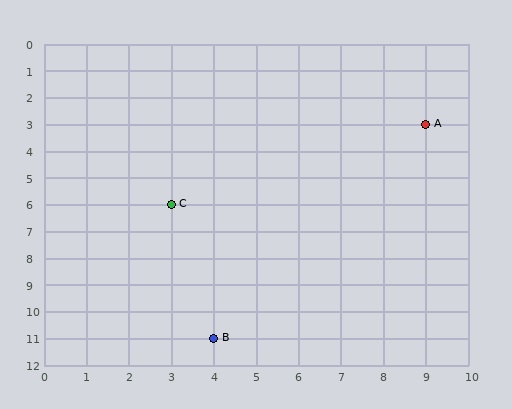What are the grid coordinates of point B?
Point B is at grid coordinates (4, 11).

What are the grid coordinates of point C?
Point C is at grid coordinates (3, 6).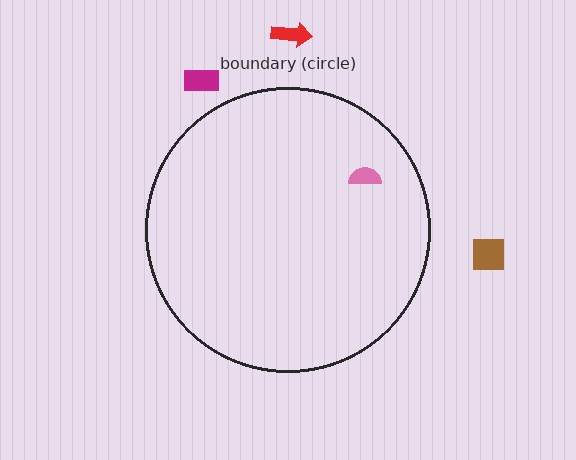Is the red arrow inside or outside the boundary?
Outside.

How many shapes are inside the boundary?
1 inside, 3 outside.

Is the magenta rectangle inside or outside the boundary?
Outside.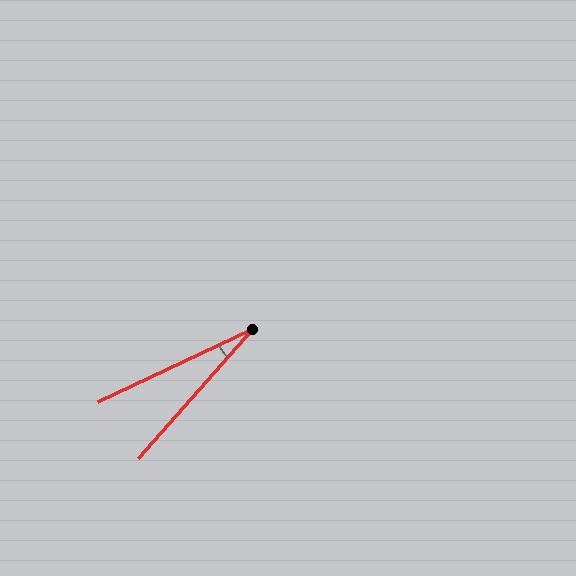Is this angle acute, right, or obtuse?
It is acute.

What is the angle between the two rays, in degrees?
Approximately 23 degrees.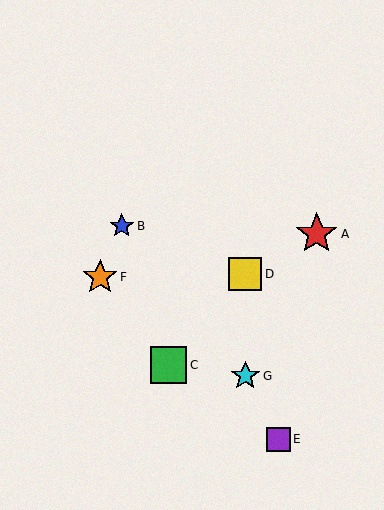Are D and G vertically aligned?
Yes, both are at x≈245.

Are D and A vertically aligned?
No, D is at x≈245 and A is at x≈317.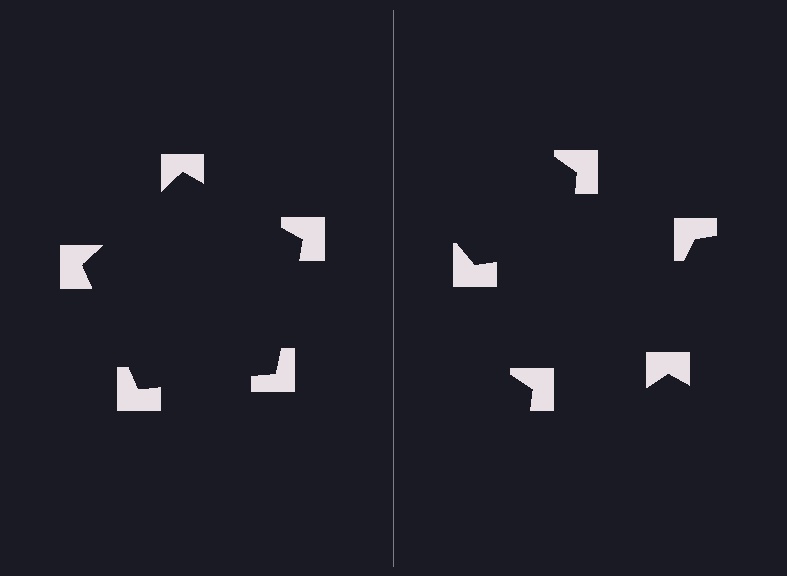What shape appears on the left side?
An illusory pentagon.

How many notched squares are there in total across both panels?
10 — 5 on each side.